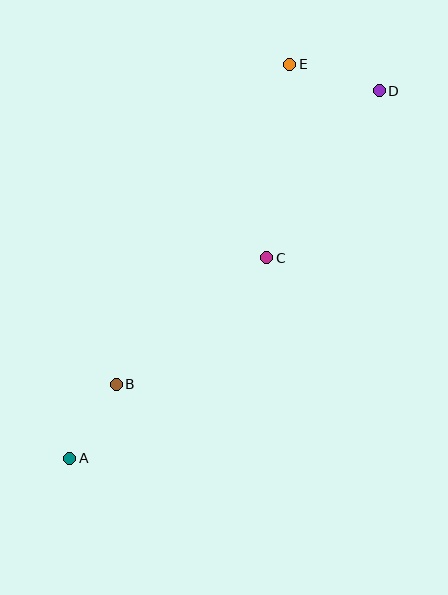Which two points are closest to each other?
Points A and B are closest to each other.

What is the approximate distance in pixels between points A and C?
The distance between A and C is approximately 281 pixels.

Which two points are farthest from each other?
Points A and D are farthest from each other.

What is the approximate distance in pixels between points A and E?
The distance between A and E is approximately 452 pixels.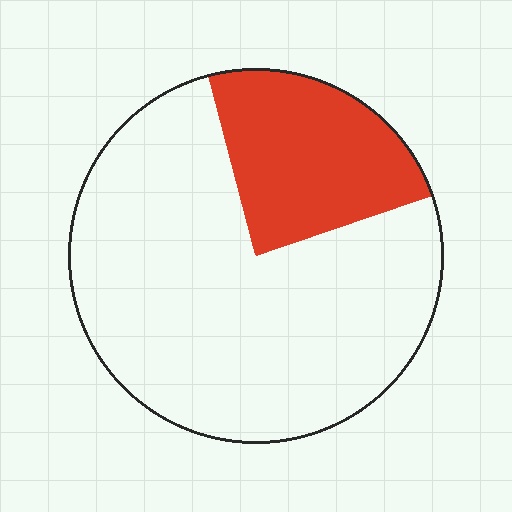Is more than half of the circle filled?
No.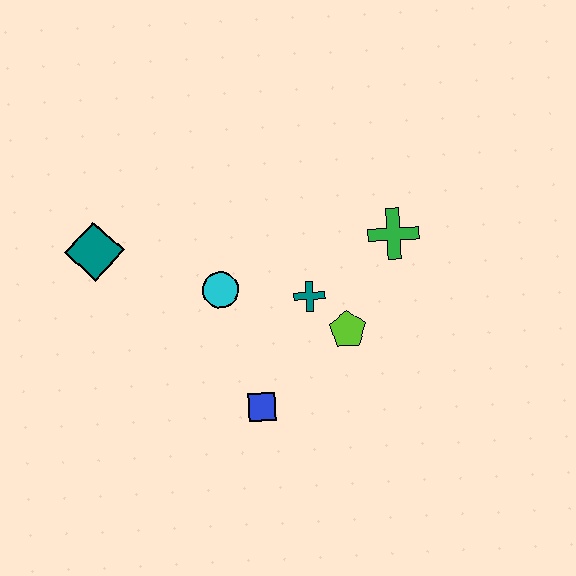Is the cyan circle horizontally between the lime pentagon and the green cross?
No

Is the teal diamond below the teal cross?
No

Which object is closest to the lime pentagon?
The teal cross is closest to the lime pentagon.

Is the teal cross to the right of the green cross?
No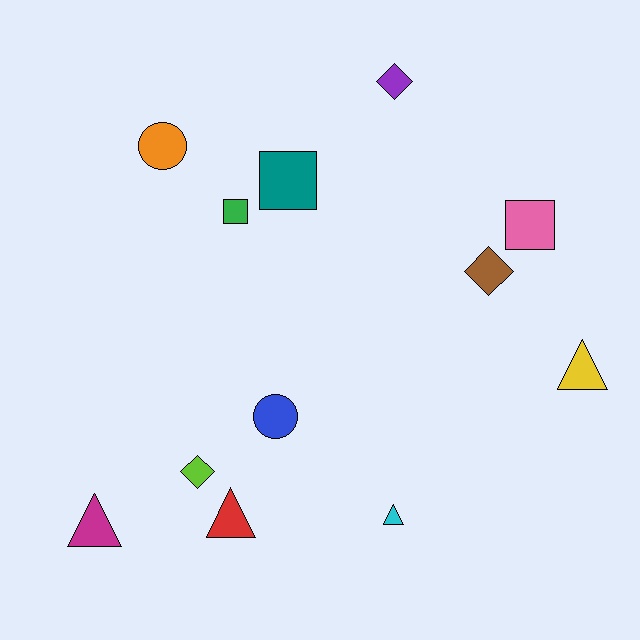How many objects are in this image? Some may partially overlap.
There are 12 objects.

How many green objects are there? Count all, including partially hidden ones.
There is 1 green object.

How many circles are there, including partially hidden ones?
There are 2 circles.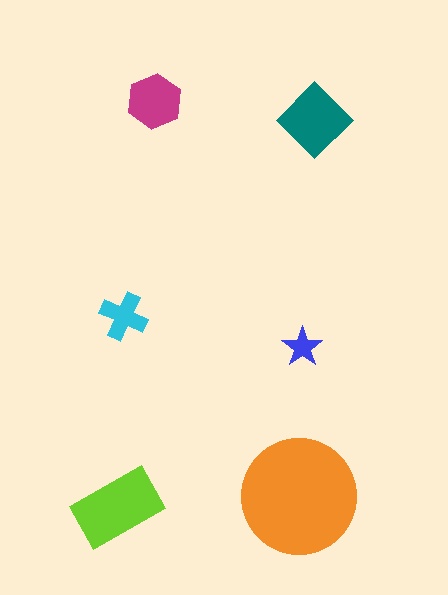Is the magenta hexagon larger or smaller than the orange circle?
Smaller.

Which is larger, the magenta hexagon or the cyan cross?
The magenta hexagon.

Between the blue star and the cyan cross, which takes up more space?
The cyan cross.